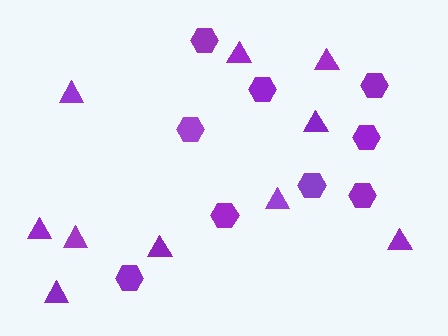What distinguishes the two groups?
There are 2 groups: one group of hexagons (9) and one group of triangles (10).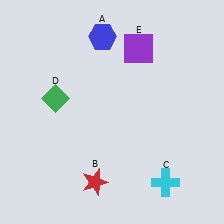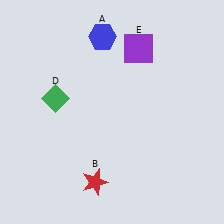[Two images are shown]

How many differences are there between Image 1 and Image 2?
There is 1 difference between the two images.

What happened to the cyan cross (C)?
The cyan cross (C) was removed in Image 2. It was in the bottom-right area of Image 1.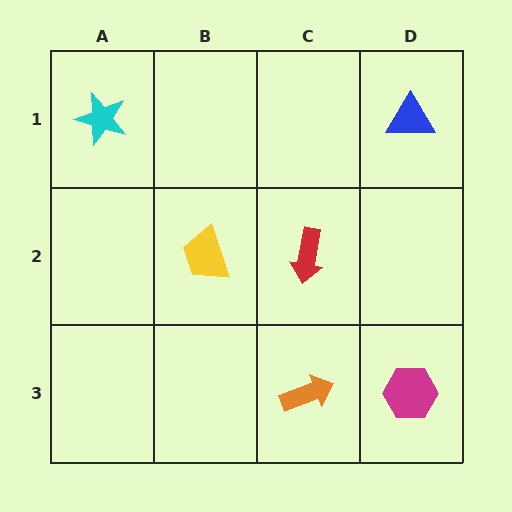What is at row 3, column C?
An orange arrow.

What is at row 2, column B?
A yellow trapezoid.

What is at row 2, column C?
A red arrow.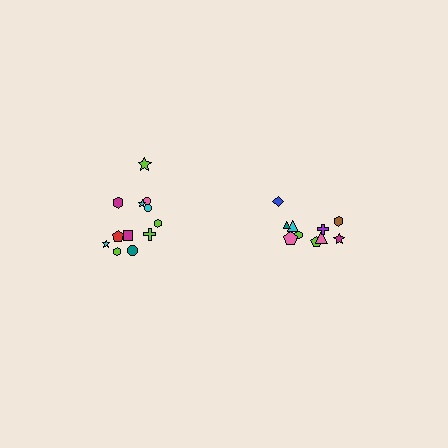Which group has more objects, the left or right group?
The left group.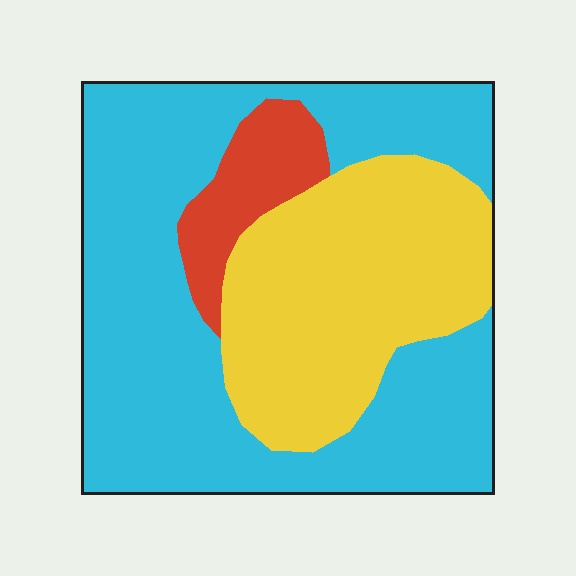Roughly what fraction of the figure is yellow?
Yellow takes up between a quarter and a half of the figure.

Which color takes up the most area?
Cyan, at roughly 60%.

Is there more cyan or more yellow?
Cyan.